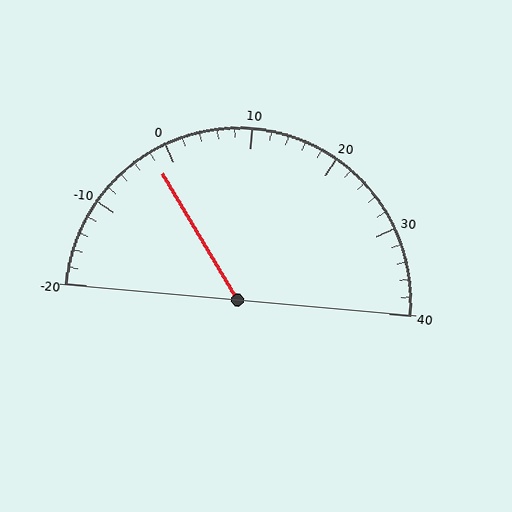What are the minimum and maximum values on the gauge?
The gauge ranges from -20 to 40.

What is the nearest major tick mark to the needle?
The nearest major tick mark is 0.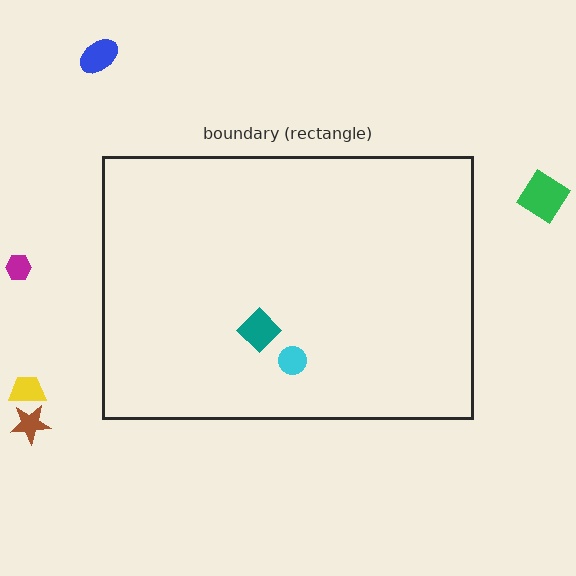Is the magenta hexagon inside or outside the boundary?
Outside.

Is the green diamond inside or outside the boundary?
Outside.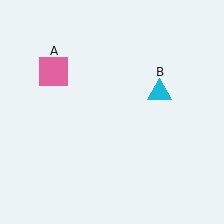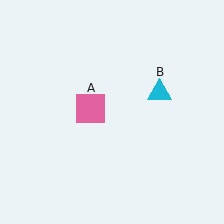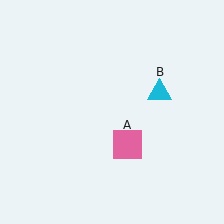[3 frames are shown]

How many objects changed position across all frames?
1 object changed position: pink square (object A).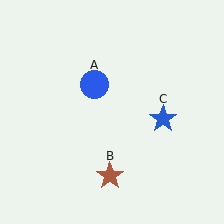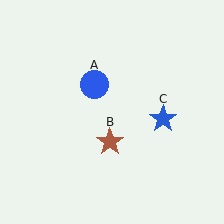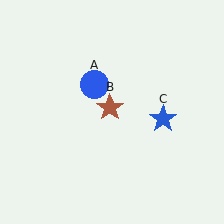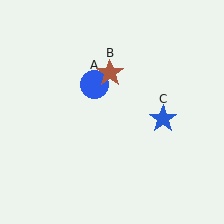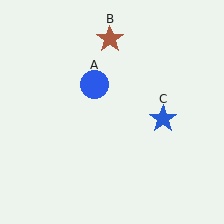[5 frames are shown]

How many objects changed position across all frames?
1 object changed position: brown star (object B).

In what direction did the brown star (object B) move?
The brown star (object B) moved up.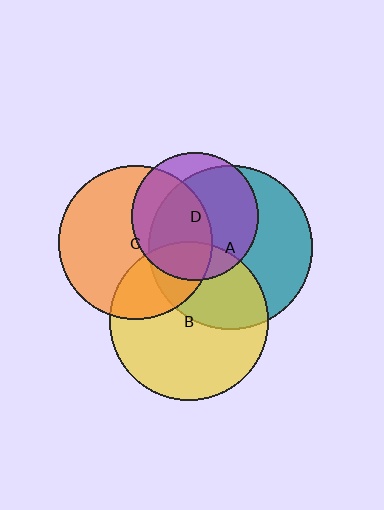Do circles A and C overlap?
Yes.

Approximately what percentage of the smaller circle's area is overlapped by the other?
Approximately 30%.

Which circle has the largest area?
Circle A (teal).